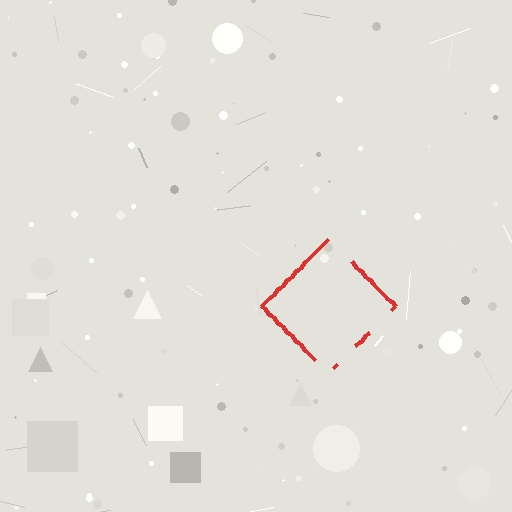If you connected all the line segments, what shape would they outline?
They would outline a diamond.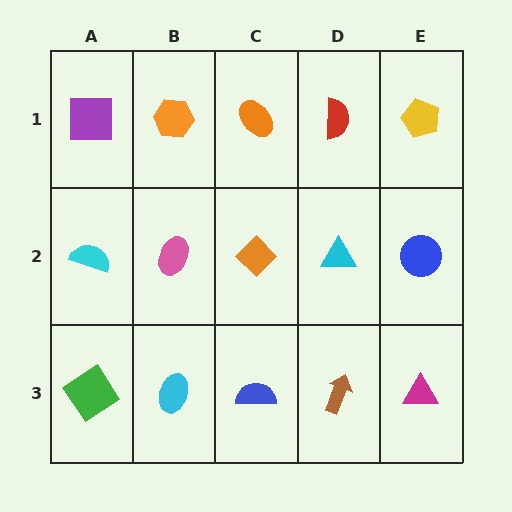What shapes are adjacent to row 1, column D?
A cyan triangle (row 2, column D), an orange ellipse (row 1, column C), a yellow pentagon (row 1, column E).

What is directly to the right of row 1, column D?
A yellow pentagon.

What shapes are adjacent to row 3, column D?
A cyan triangle (row 2, column D), a blue semicircle (row 3, column C), a magenta triangle (row 3, column E).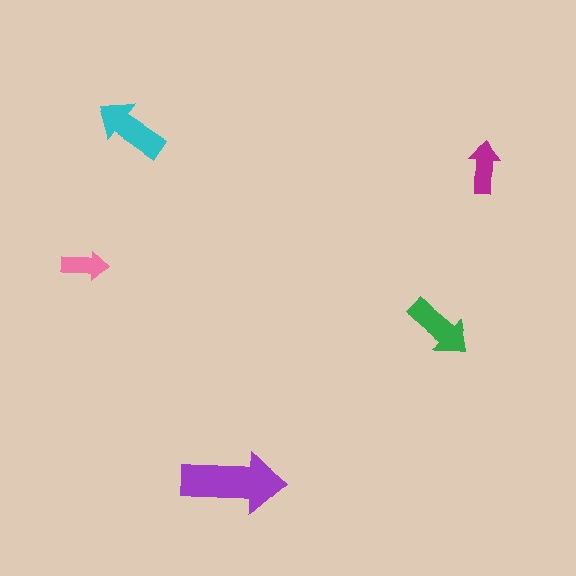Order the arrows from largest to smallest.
the purple one, the cyan one, the green one, the magenta one, the pink one.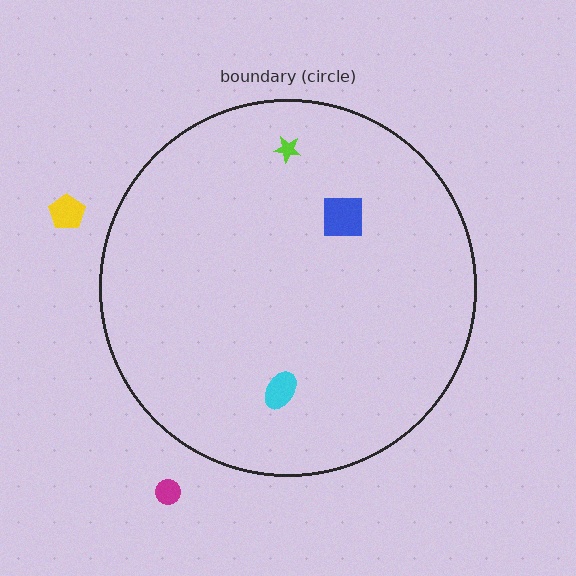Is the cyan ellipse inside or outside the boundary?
Inside.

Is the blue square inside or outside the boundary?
Inside.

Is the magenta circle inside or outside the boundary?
Outside.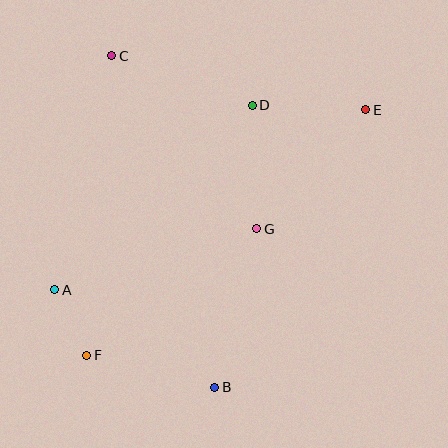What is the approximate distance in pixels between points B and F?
The distance between B and F is approximately 132 pixels.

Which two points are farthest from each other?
Points E and F are farthest from each other.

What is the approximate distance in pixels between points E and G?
The distance between E and G is approximately 161 pixels.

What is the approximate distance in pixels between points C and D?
The distance between C and D is approximately 149 pixels.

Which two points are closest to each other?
Points A and F are closest to each other.